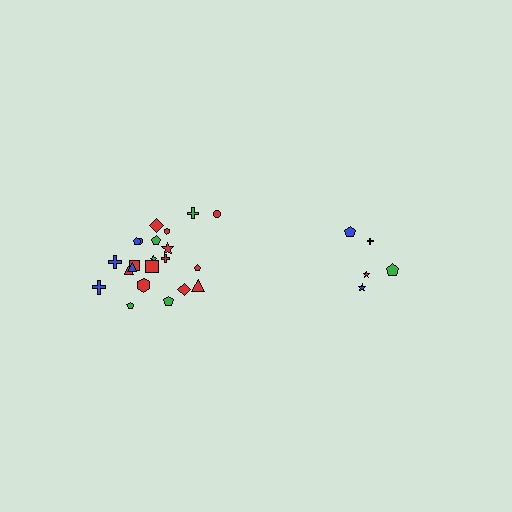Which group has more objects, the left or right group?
The left group.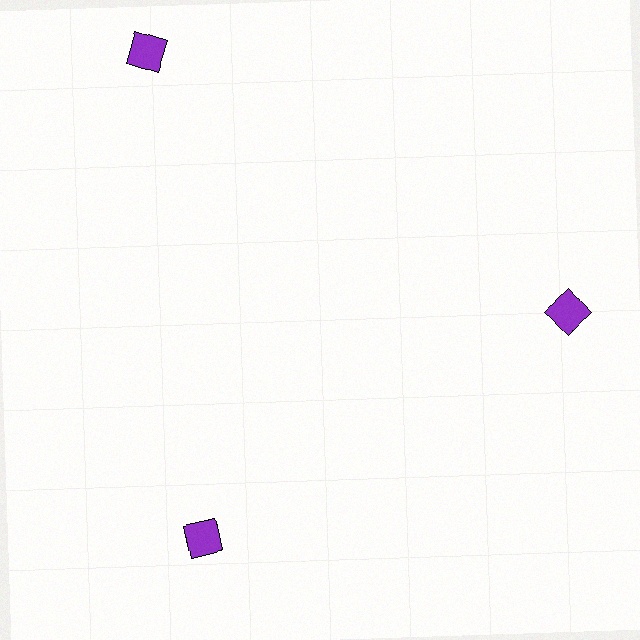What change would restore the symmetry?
The symmetry would be restored by moving it inward, back onto the ring so that all 3 squares sit at equal angles and equal distance from the center.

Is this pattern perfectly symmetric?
No. The 3 purple squares are arranged in a ring, but one element near the 11 o'clock position is pushed outward from the center, breaking the 3-fold rotational symmetry.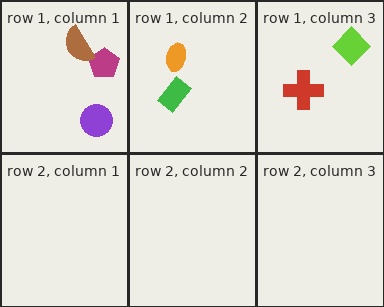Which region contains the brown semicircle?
The row 1, column 1 region.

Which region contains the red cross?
The row 1, column 3 region.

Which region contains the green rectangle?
The row 1, column 2 region.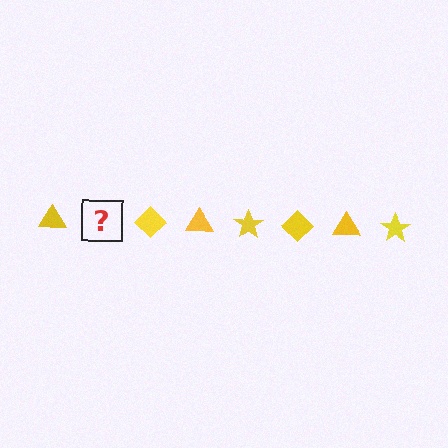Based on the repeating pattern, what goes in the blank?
The blank should be a yellow star.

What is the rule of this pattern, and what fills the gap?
The rule is that the pattern cycles through triangle, star, diamond shapes in yellow. The gap should be filled with a yellow star.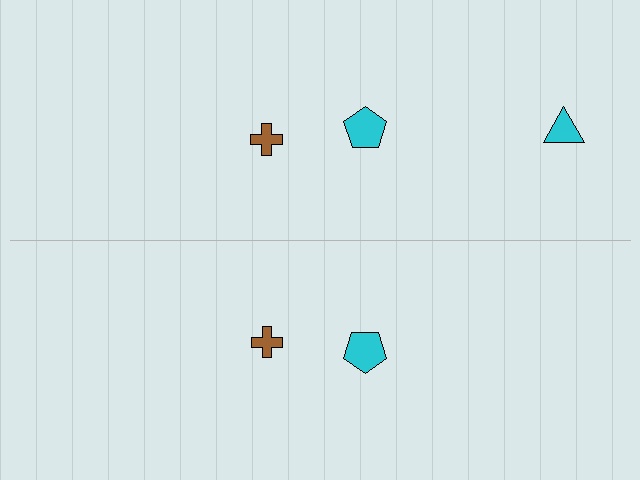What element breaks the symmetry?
A cyan triangle is missing from the bottom side.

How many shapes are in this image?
There are 5 shapes in this image.